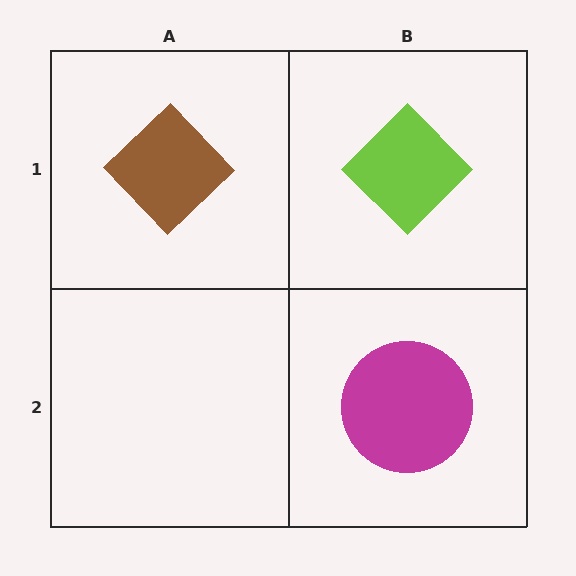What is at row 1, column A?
A brown diamond.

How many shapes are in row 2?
1 shape.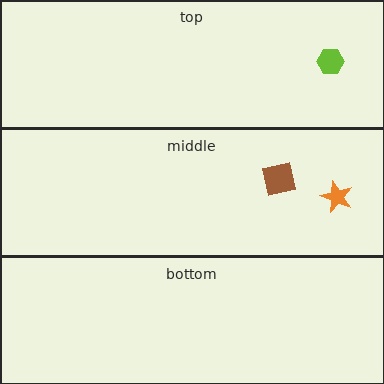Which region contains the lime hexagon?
The top region.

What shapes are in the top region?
The lime hexagon.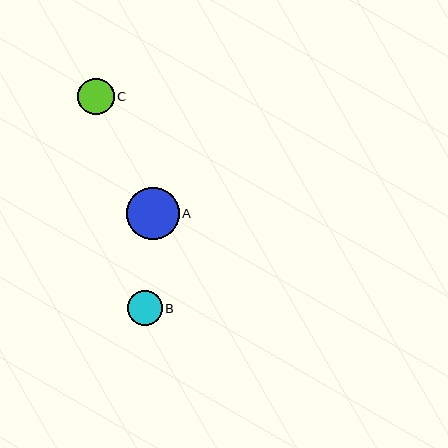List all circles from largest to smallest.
From largest to smallest: A, C, B.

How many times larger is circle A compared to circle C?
Circle A is approximately 1.5 times the size of circle C.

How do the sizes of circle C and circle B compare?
Circle C and circle B are approximately the same size.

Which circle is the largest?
Circle A is the largest with a size of approximately 53 pixels.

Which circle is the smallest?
Circle B is the smallest with a size of approximately 35 pixels.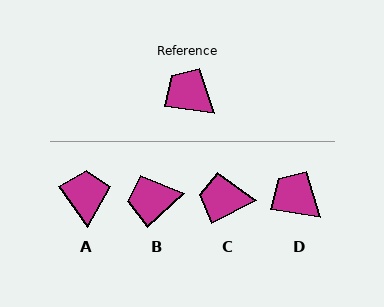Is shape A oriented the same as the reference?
No, it is off by about 47 degrees.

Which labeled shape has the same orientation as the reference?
D.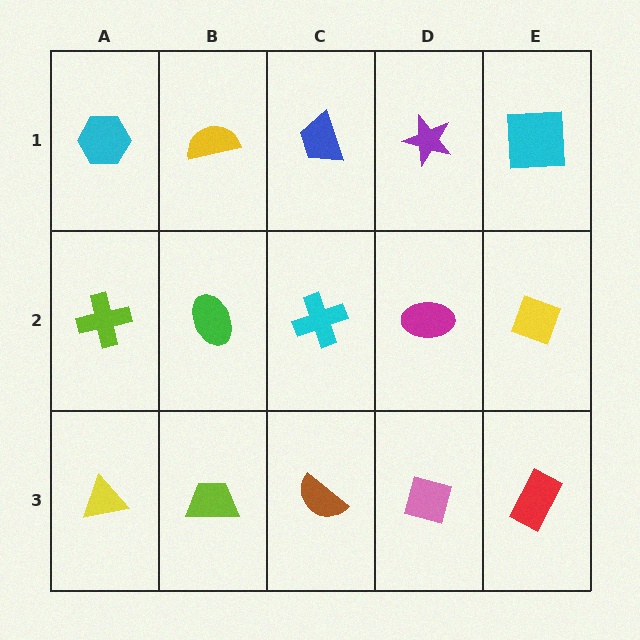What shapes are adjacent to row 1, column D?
A magenta ellipse (row 2, column D), a blue trapezoid (row 1, column C), a cyan square (row 1, column E).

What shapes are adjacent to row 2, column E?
A cyan square (row 1, column E), a red rectangle (row 3, column E), a magenta ellipse (row 2, column D).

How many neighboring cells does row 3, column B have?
3.